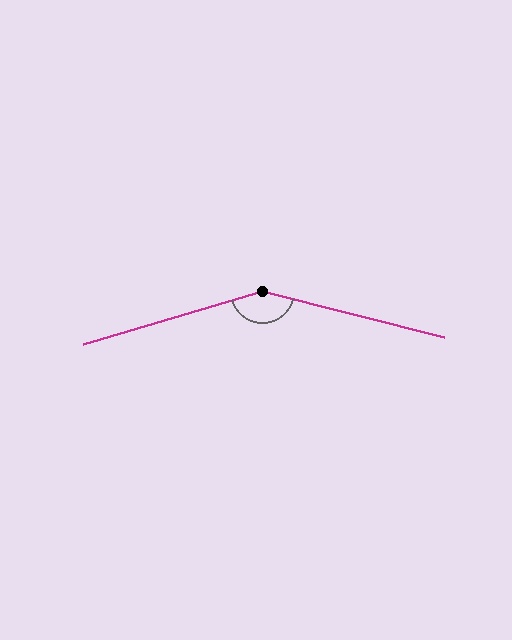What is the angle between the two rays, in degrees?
Approximately 149 degrees.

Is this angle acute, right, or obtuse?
It is obtuse.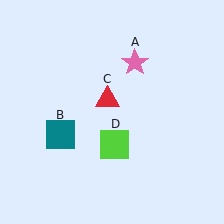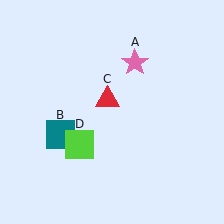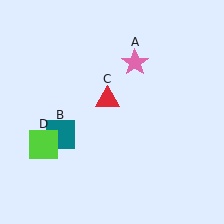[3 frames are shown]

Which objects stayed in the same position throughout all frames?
Pink star (object A) and teal square (object B) and red triangle (object C) remained stationary.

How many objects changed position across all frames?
1 object changed position: lime square (object D).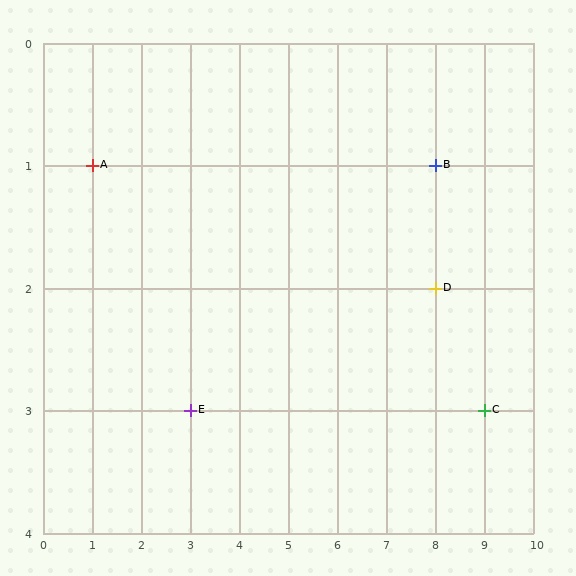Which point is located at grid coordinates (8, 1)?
Point B is at (8, 1).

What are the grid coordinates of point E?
Point E is at grid coordinates (3, 3).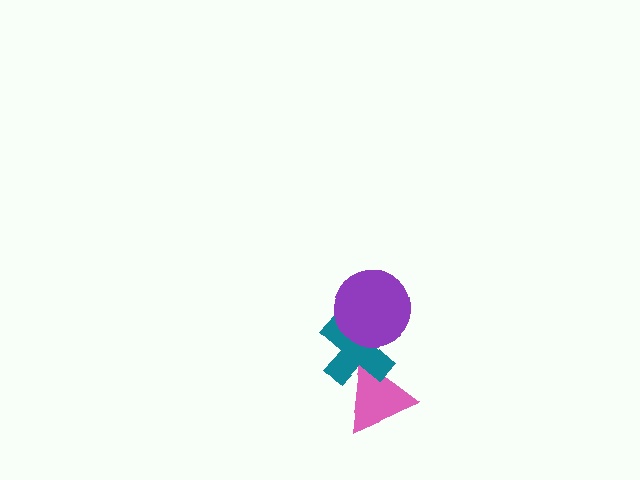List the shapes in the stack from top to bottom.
From top to bottom: the purple circle, the teal cross, the pink triangle.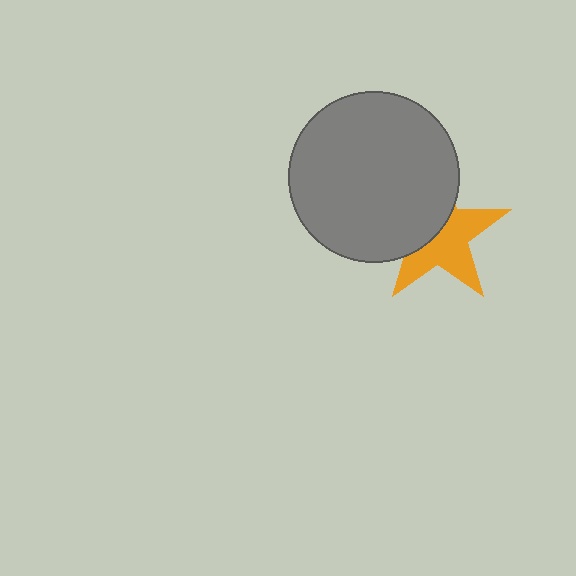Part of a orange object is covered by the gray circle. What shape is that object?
It is a star.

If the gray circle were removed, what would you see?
You would see the complete orange star.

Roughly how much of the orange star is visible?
About half of it is visible (roughly 56%).